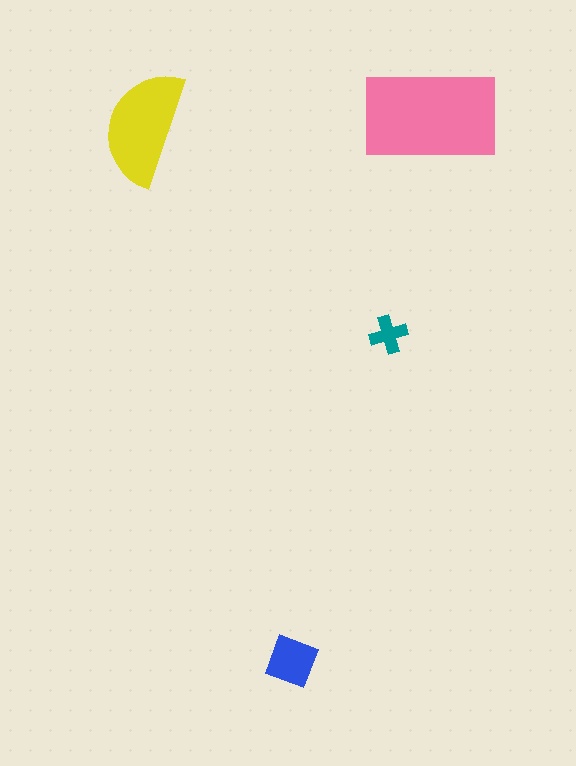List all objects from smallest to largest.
The teal cross, the blue square, the yellow semicircle, the pink rectangle.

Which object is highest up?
The pink rectangle is topmost.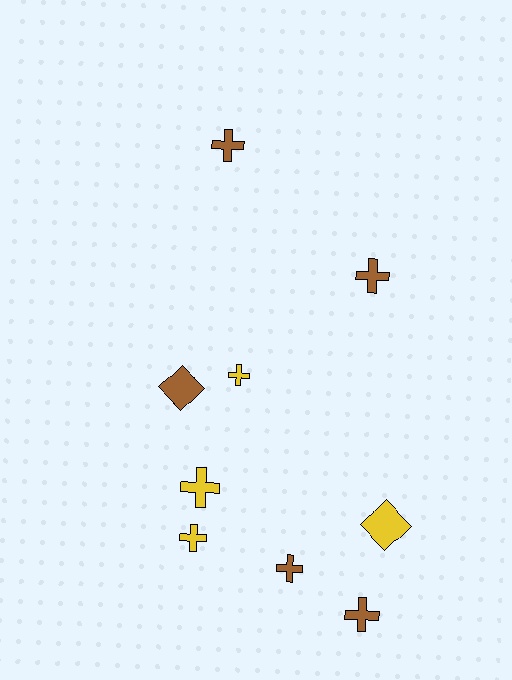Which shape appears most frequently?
Cross, with 7 objects.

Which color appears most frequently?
Brown, with 5 objects.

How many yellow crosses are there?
There are 3 yellow crosses.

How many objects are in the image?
There are 9 objects.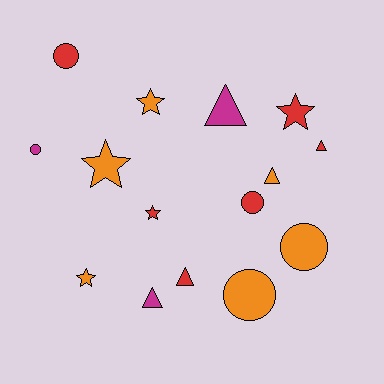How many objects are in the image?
There are 15 objects.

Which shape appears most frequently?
Star, with 5 objects.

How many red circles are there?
There are 2 red circles.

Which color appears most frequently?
Red, with 6 objects.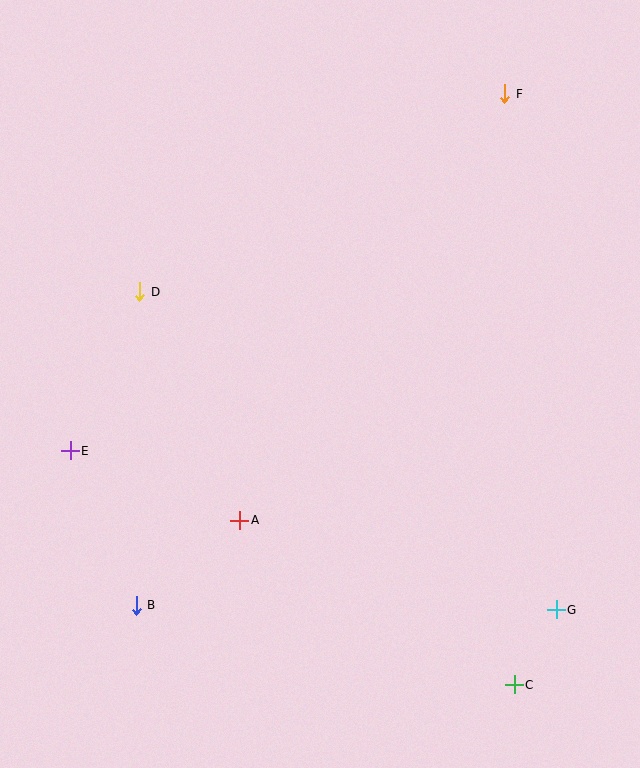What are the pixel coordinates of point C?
Point C is at (514, 685).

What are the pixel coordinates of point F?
Point F is at (505, 94).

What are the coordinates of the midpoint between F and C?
The midpoint between F and C is at (509, 389).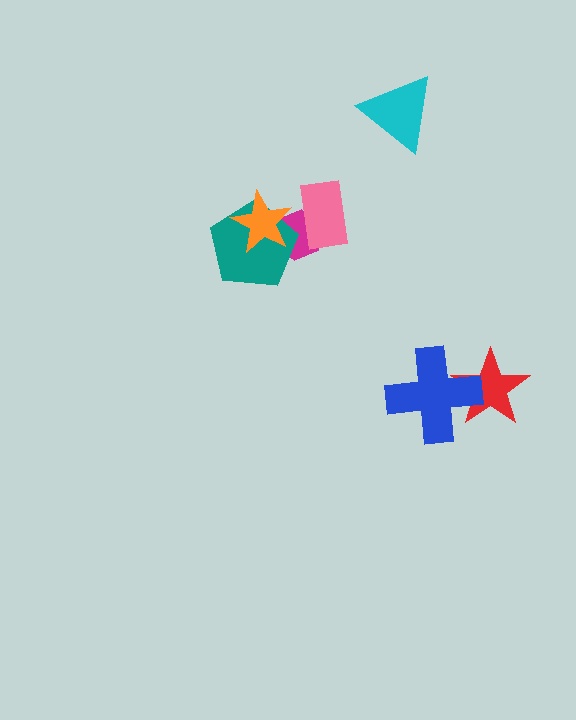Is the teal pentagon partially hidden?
Yes, it is partially covered by another shape.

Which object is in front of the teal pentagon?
The orange star is in front of the teal pentagon.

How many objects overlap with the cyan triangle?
0 objects overlap with the cyan triangle.